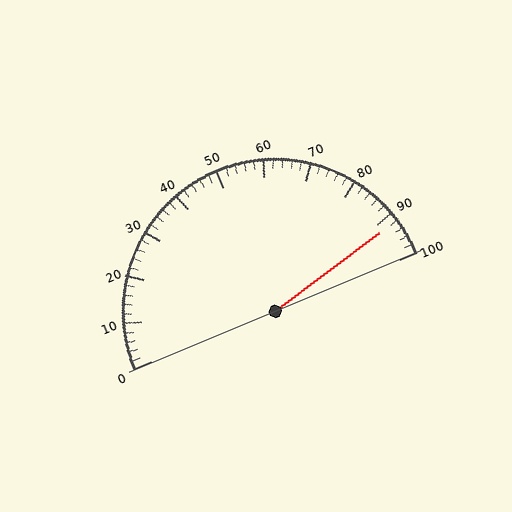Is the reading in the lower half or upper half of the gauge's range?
The reading is in the upper half of the range (0 to 100).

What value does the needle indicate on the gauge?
The needle indicates approximately 92.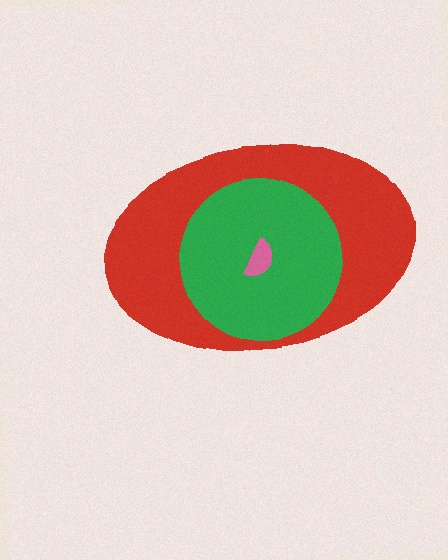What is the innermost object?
The pink semicircle.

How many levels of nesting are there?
3.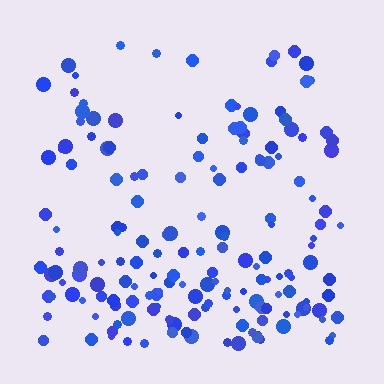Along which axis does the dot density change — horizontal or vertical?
Vertical.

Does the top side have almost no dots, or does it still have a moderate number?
Still a moderate number, just noticeably fewer than the bottom.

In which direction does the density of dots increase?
From top to bottom, with the bottom side densest.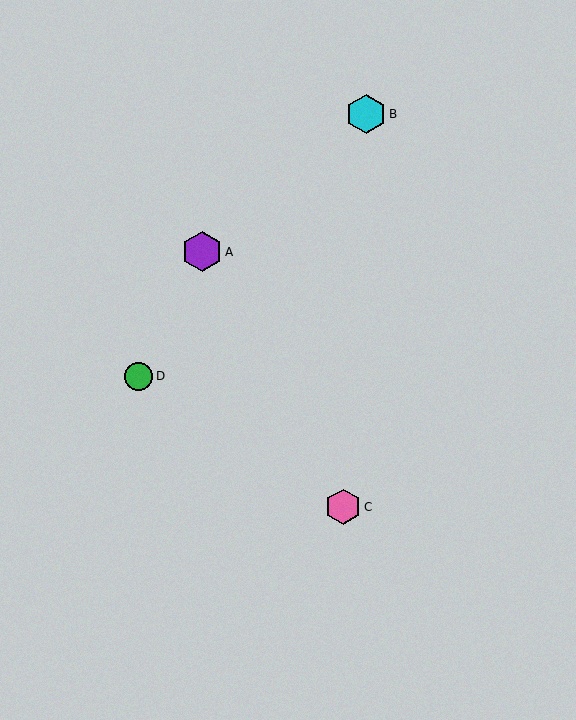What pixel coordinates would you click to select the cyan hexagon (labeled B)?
Click at (366, 114) to select the cyan hexagon B.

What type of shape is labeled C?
Shape C is a pink hexagon.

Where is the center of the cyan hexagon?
The center of the cyan hexagon is at (366, 114).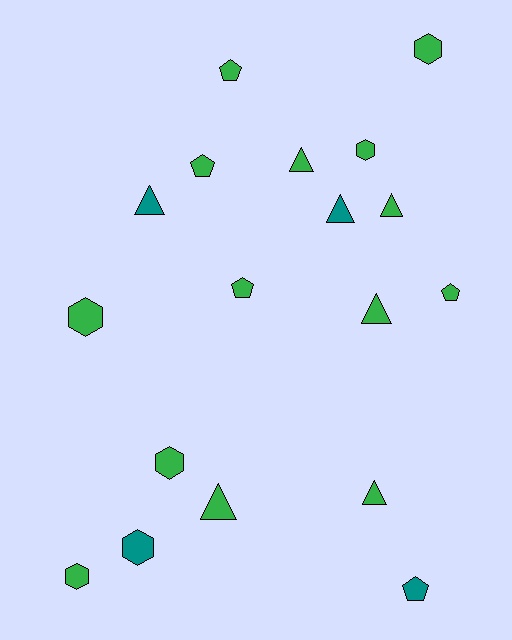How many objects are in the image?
There are 18 objects.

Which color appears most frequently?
Green, with 14 objects.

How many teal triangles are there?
There are 2 teal triangles.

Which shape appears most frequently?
Triangle, with 7 objects.